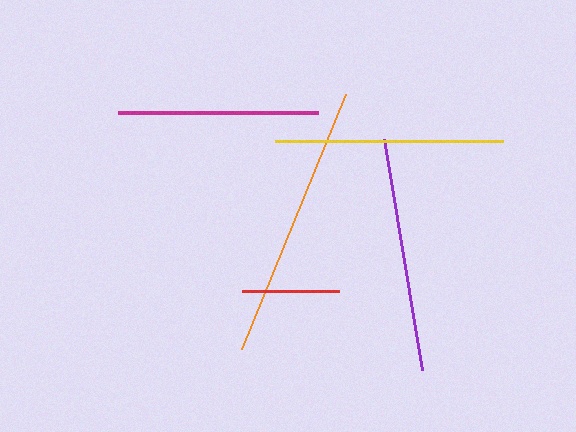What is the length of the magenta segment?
The magenta segment is approximately 200 pixels long.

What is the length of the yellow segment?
The yellow segment is approximately 228 pixels long.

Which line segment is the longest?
The orange line is the longest at approximately 276 pixels.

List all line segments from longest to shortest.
From longest to shortest: orange, purple, yellow, magenta, red.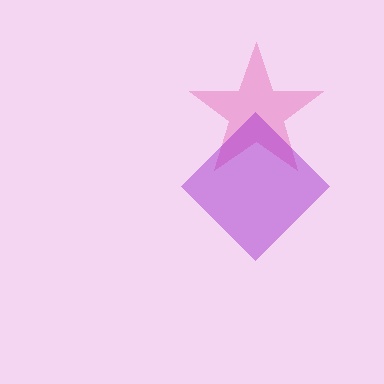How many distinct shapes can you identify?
There are 2 distinct shapes: a pink star, a purple diamond.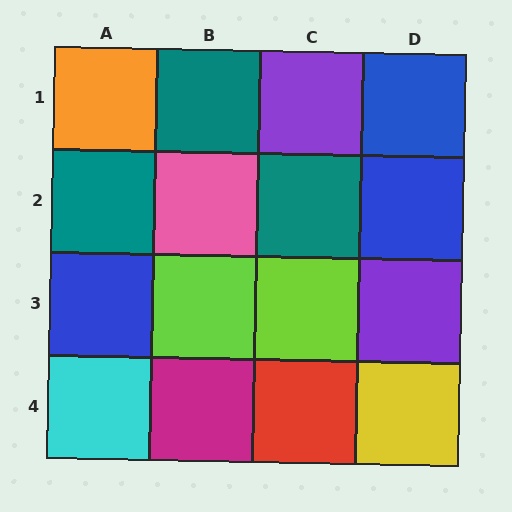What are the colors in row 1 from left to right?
Orange, teal, purple, blue.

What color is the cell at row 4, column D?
Yellow.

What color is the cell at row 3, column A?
Blue.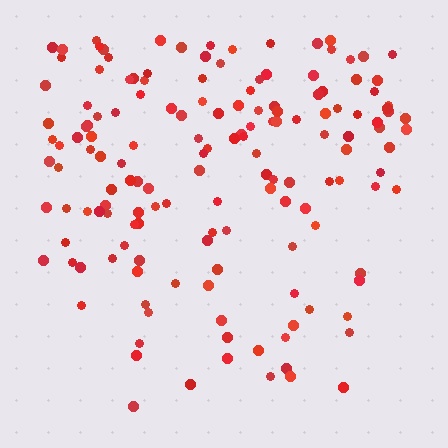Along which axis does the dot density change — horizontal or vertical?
Vertical.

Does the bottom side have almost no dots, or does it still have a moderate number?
Still a moderate number, just noticeably fewer than the top.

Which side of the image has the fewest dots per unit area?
The bottom.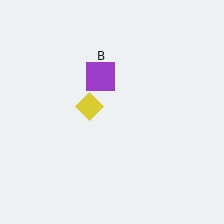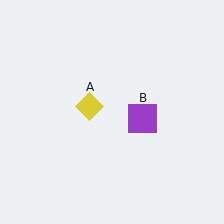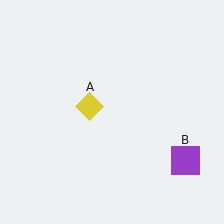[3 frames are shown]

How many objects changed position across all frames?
1 object changed position: purple square (object B).